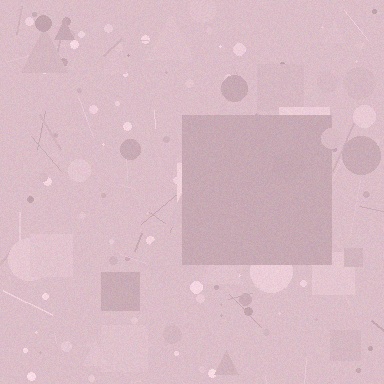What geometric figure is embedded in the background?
A square is embedded in the background.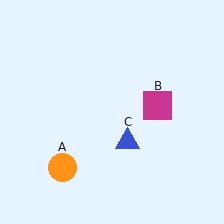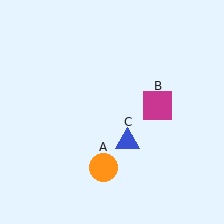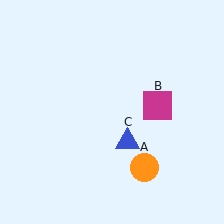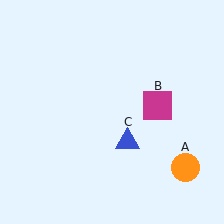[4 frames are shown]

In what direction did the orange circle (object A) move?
The orange circle (object A) moved right.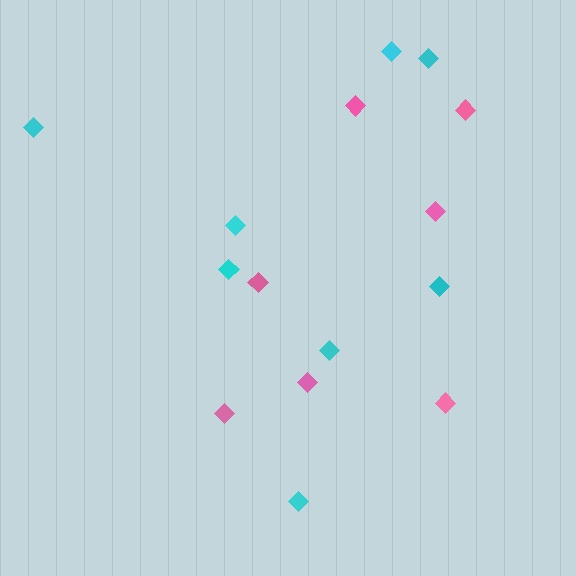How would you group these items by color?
There are 2 groups: one group of pink diamonds (7) and one group of cyan diamonds (8).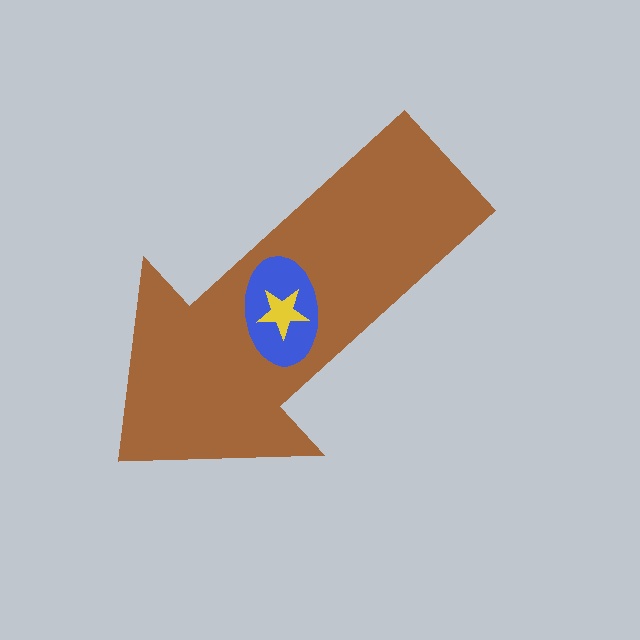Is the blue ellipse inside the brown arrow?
Yes.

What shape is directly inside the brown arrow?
The blue ellipse.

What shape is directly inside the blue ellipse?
The yellow star.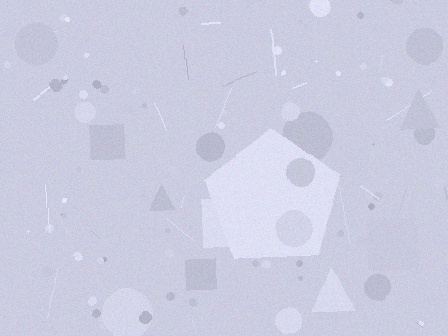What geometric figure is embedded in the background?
A pentagon is embedded in the background.